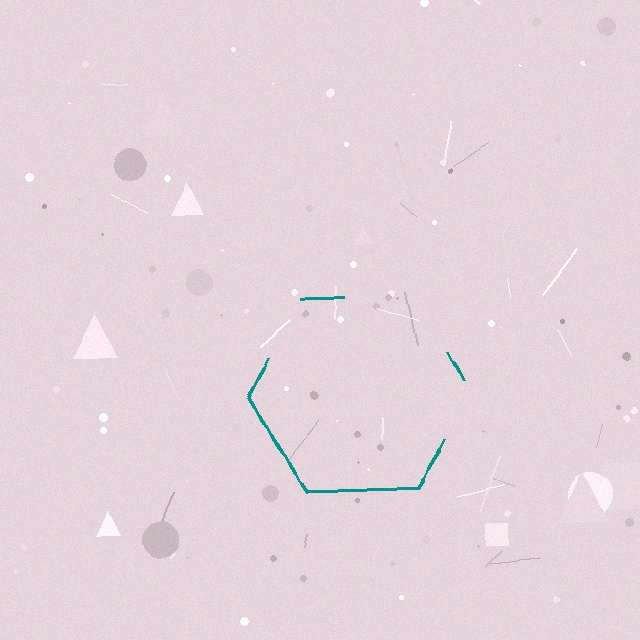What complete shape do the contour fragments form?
The contour fragments form a hexagon.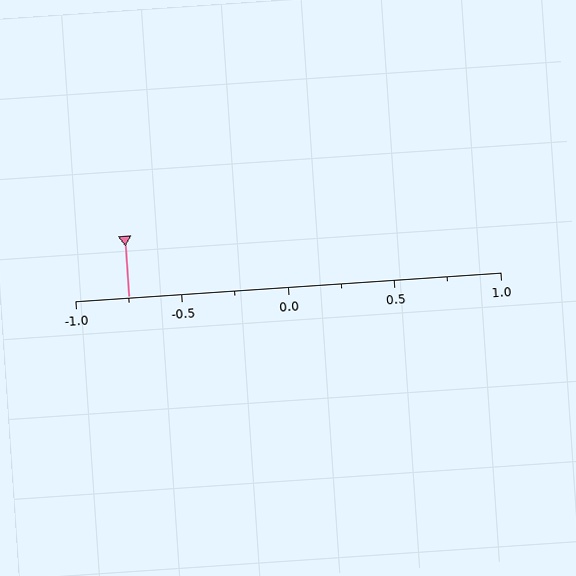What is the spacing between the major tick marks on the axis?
The major ticks are spaced 0.5 apart.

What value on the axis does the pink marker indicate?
The marker indicates approximately -0.75.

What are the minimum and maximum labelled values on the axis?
The axis runs from -1.0 to 1.0.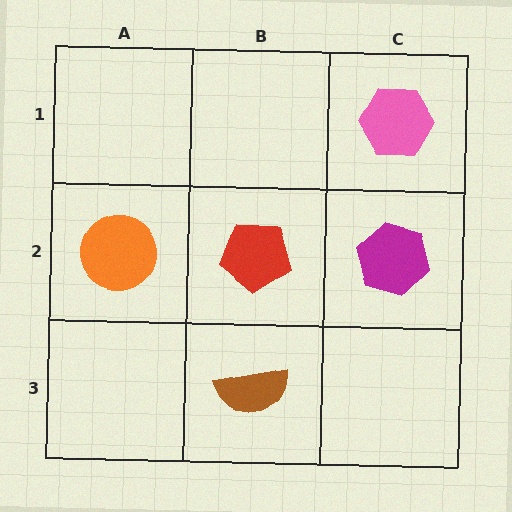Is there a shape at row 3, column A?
No, that cell is empty.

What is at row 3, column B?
A brown semicircle.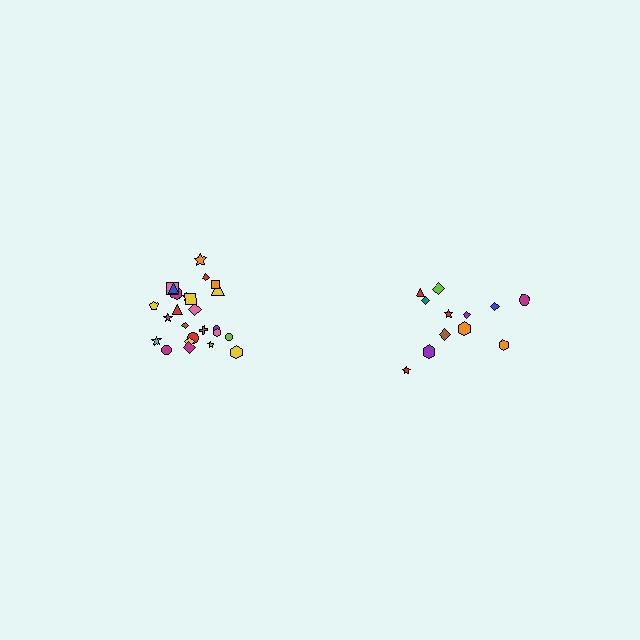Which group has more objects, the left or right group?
The left group.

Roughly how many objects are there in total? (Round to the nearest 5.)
Roughly 35 objects in total.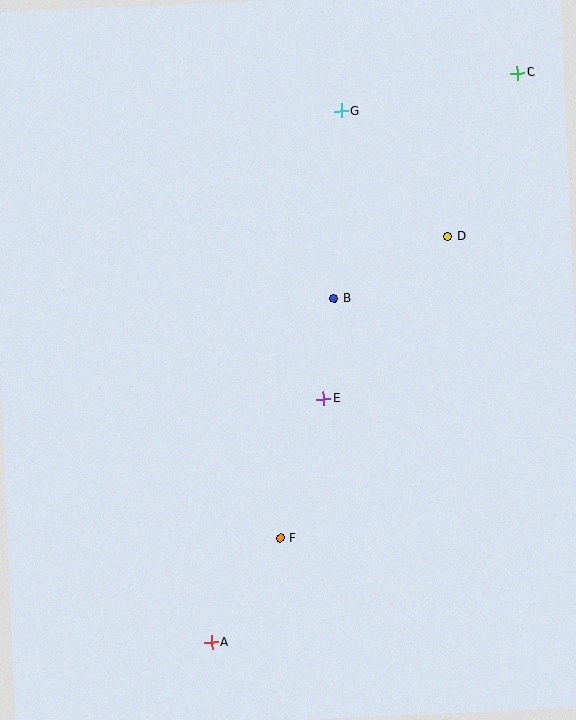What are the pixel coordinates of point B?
Point B is at (334, 299).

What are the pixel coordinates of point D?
Point D is at (447, 236).